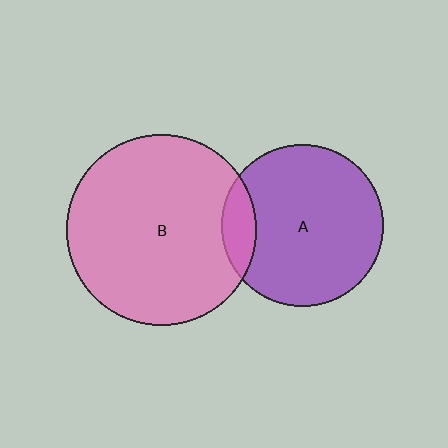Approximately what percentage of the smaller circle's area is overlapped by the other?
Approximately 10%.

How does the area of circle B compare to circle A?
Approximately 1.4 times.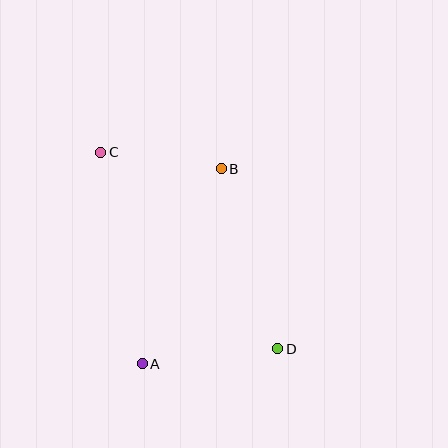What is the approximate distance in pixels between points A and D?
The distance between A and D is approximately 136 pixels.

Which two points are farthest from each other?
Points C and D are farthest from each other.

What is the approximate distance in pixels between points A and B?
The distance between A and B is approximately 211 pixels.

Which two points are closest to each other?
Points B and C are closest to each other.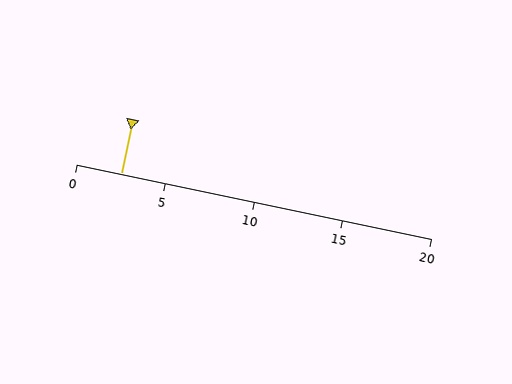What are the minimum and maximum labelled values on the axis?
The axis runs from 0 to 20.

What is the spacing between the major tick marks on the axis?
The major ticks are spaced 5 apart.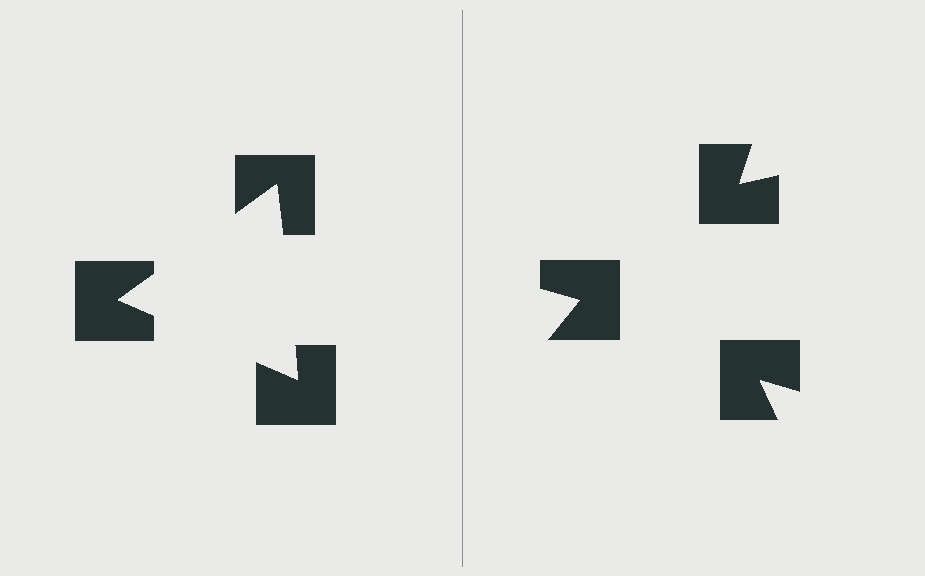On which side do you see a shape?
An illusory triangle appears on the left side. On the right side the wedge cuts are rotated, so no coherent shape forms.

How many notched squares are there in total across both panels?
6 — 3 on each side.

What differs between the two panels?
The notched squares are positioned identically on both sides; only the wedge orientations differ. On the left they align to a triangle; on the right they are misaligned.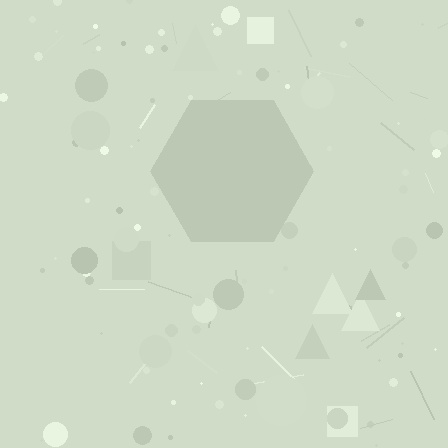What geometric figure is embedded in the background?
A hexagon is embedded in the background.